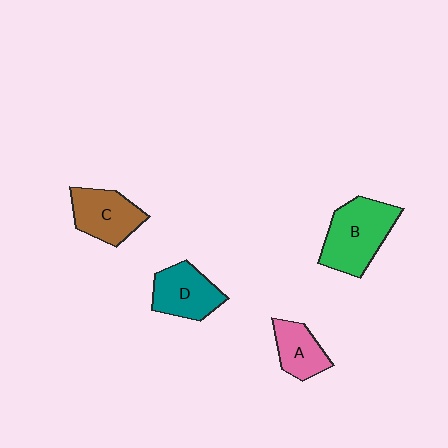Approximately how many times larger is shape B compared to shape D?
Approximately 1.4 times.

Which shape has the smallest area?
Shape A (pink).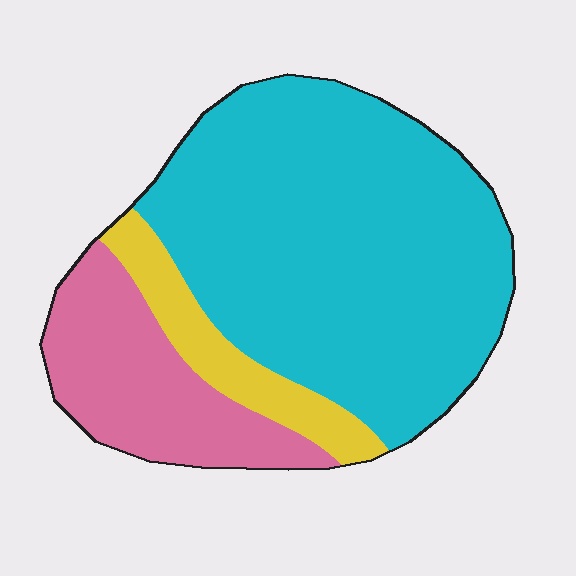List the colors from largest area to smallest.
From largest to smallest: cyan, pink, yellow.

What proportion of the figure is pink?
Pink takes up less than a quarter of the figure.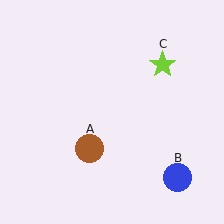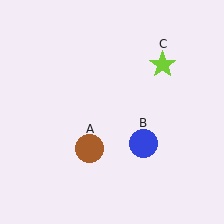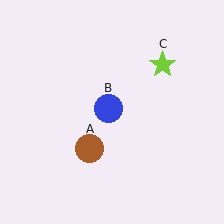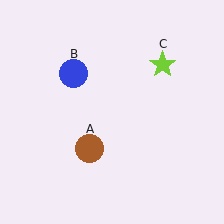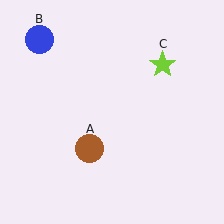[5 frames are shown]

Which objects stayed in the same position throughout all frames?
Brown circle (object A) and lime star (object C) remained stationary.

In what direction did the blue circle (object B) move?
The blue circle (object B) moved up and to the left.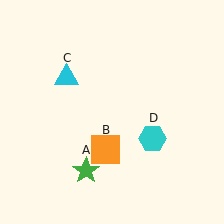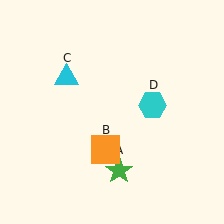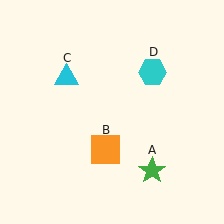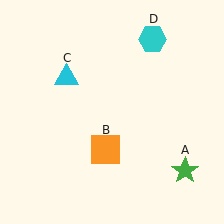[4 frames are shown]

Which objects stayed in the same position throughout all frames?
Orange square (object B) and cyan triangle (object C) remained stationary.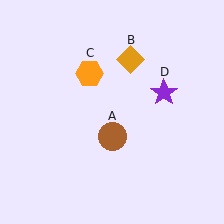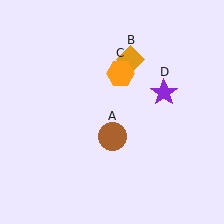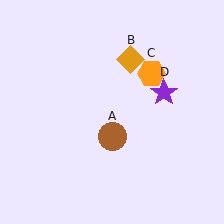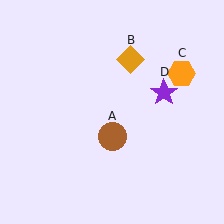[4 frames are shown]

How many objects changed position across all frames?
1 object changed position: orange hexagon (object C).